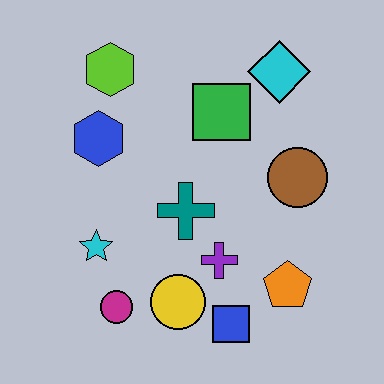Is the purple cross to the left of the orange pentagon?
Yes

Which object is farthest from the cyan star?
The cyan diamond is farthest from the cyan star.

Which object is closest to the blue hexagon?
The lime hexagon is closest to the blue hexagon.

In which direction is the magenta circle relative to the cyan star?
The magenta circle is below the cyan star.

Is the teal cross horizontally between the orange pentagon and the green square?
No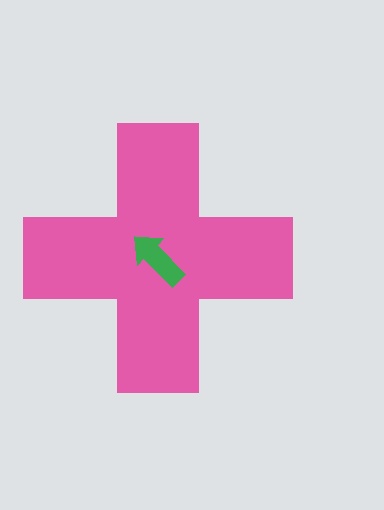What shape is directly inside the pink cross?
The green arrow.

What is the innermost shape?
The green arrow.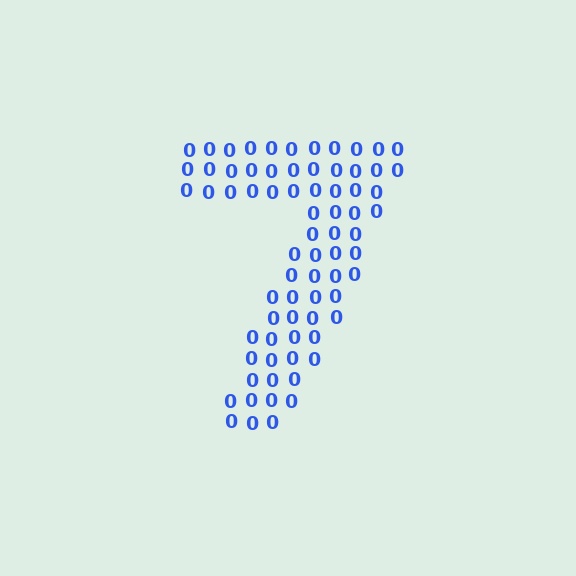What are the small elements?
The small elements are digit 0's.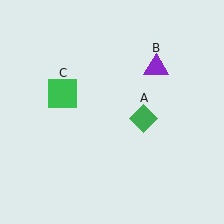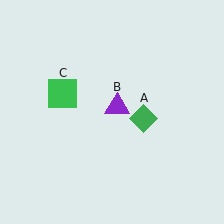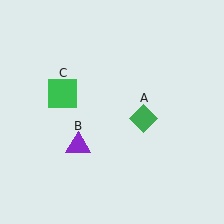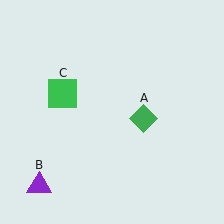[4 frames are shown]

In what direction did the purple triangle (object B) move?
The purple triangle (object B) moved down and to the left.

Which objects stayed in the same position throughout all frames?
Green diamond (object A) and green square (object C) remained stationary.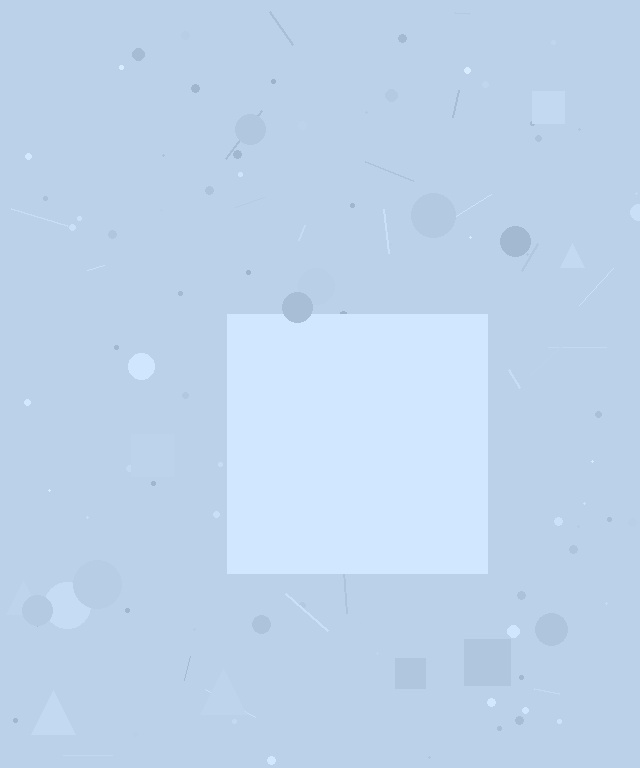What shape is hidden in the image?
A square is hidden in the image.